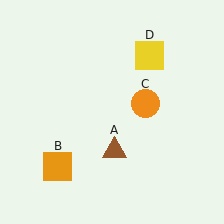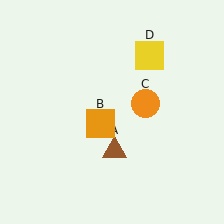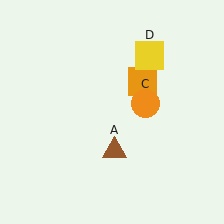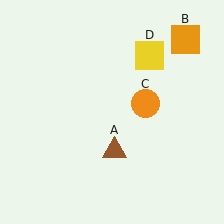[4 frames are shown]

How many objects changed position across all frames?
1 object changed position: orange square (object B).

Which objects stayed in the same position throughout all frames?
Brown triangle (object A) and orange circle (object C) and yellow square (object D) remained stationary.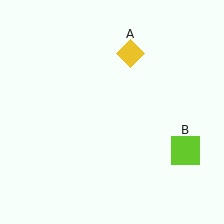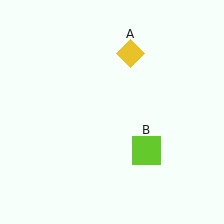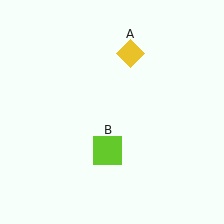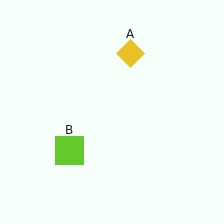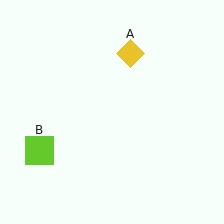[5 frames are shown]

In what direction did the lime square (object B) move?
The lime square (object B) moved left.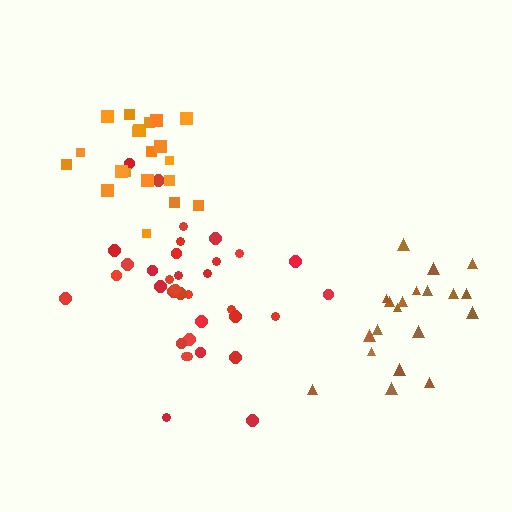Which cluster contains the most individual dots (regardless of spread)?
Red (35).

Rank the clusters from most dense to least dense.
orange, red, brown.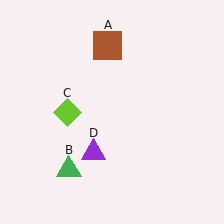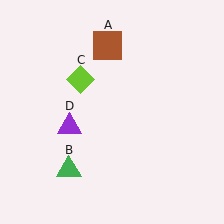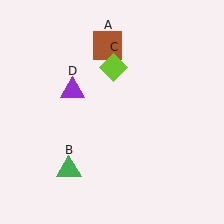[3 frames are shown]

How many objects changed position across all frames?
2 objects changed position: lime diamond (object C), purple triangle (object D).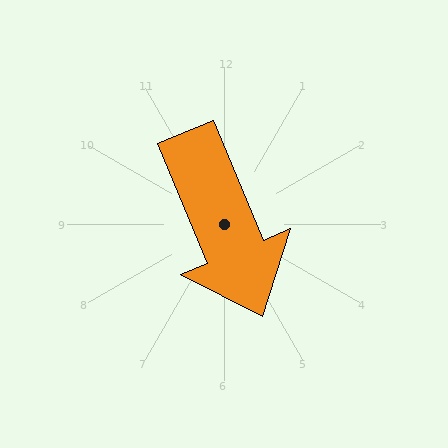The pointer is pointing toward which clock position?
Roughly 5 o'clock.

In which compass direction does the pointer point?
Southeast.